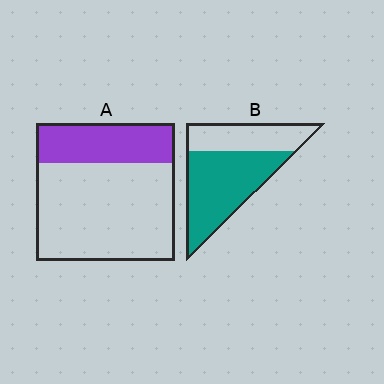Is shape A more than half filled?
No.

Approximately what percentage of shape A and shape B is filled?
A is approximately 30% and B is approximately 65%.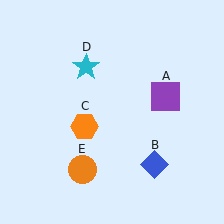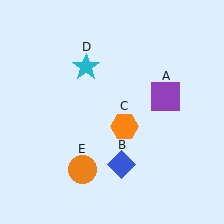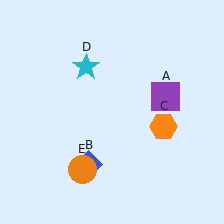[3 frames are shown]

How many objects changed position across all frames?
2 objects changed position: blue diamond (object B), orange hexagon (object C).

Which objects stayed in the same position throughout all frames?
Purple square (object A) and cyan star (object D) and orange circle (object E) remained stationary.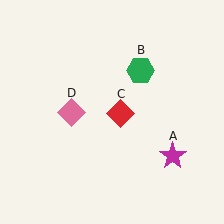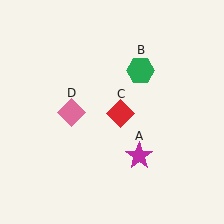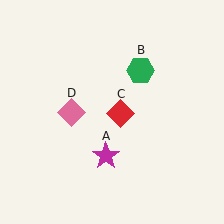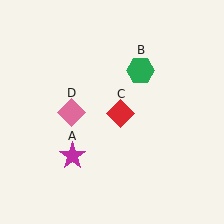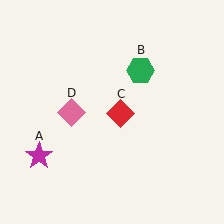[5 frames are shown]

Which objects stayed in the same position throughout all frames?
Green hexagon (object B) and red diamond (object C) and pink diamond (object D) remained stationary.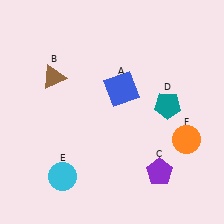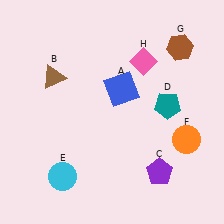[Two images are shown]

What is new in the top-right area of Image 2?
A brown hexagon (G) was added in the top-right area of Image 2.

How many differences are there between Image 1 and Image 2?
There are 2 differences between the two images.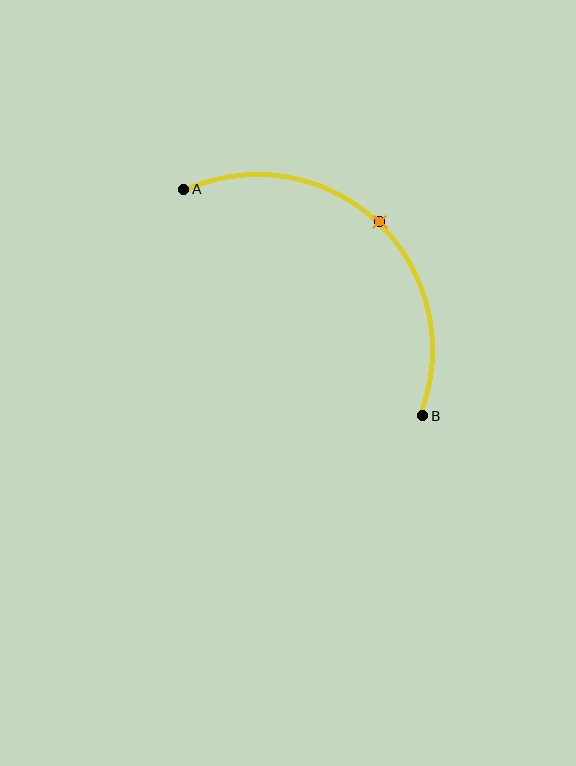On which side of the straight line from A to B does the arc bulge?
The arc bulges above and to the right of the straight line connecting A and B.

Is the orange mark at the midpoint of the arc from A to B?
Yes. The orange mark lies on the arc at equal arc-length from both A and B — it is the arc midpoint.